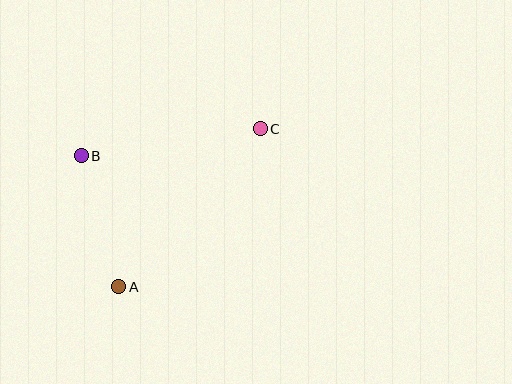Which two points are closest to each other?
Points A and B are closest to each other.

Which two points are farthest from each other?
Points A and C are farthest from each other.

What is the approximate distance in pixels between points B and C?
The distance between B and C is approximately 181 pixels.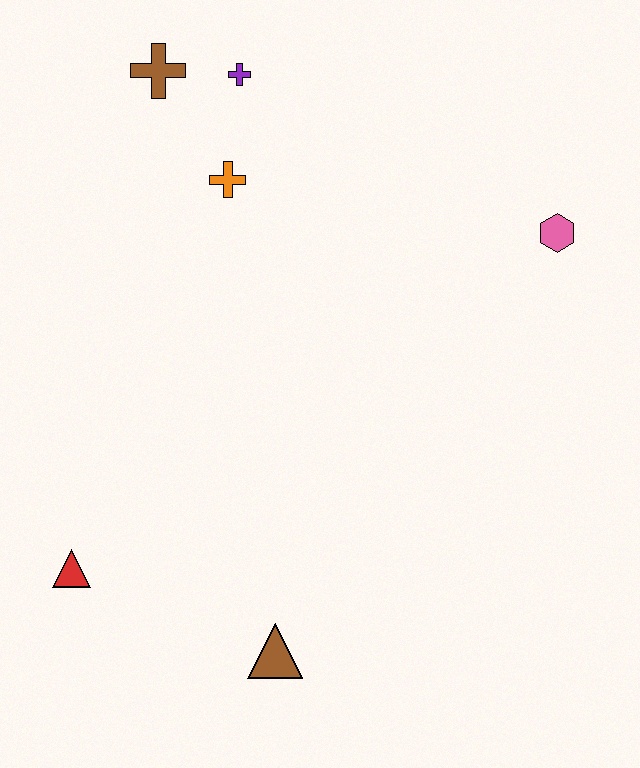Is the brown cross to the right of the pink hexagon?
No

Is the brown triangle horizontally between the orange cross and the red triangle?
No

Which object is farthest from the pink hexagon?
The red triangle is farthest from the pink hexagon.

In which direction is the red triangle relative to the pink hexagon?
The red triangle is to the left of the pink hexagon.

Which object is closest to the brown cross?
The purple cross is closest to the brown cross.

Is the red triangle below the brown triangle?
No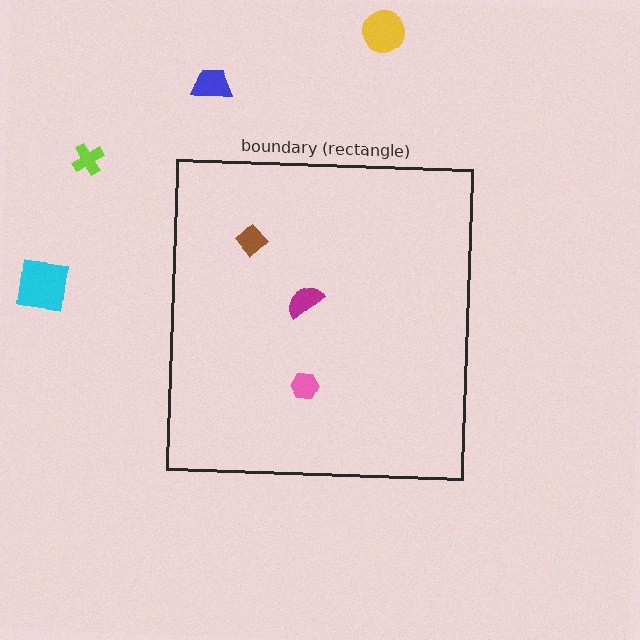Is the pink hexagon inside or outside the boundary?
Inside.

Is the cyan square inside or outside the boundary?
Outside.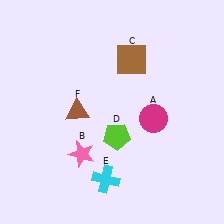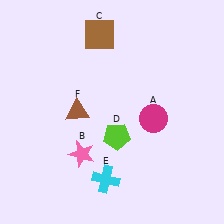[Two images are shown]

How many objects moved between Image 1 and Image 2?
1 object moved between the two images.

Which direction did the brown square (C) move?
The brown square (C) moved left.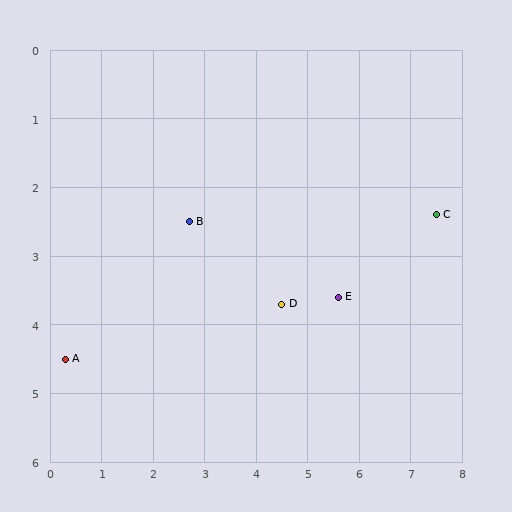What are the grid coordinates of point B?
Point B is at approximately (2.7, 2.5).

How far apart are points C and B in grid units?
Points C and B are about 4.8 grid units apart.